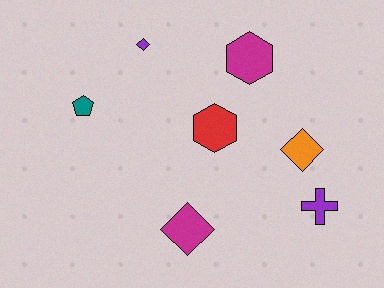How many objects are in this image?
There are 7 objects.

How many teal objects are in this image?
There is 1 teal object.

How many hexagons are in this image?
There are 2 hexagons.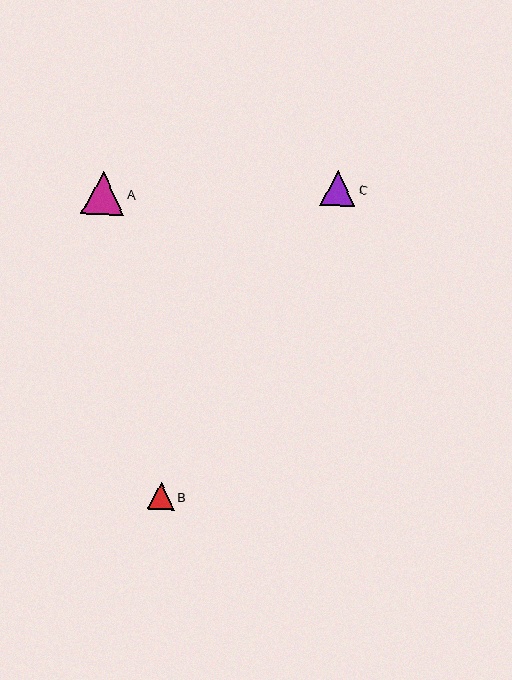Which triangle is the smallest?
Triangle B is the smallest with a size of approximately 27 pixels.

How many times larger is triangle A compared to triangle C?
Triangle A is approximately 1.2 times the size of triangle C.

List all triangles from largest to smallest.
From largest to smallest: A, C, B.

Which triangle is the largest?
Triangle A is the largest with a size of approximately 43 pixels.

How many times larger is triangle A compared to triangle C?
Triangle A is approximately 1.2 times the size of triangle C.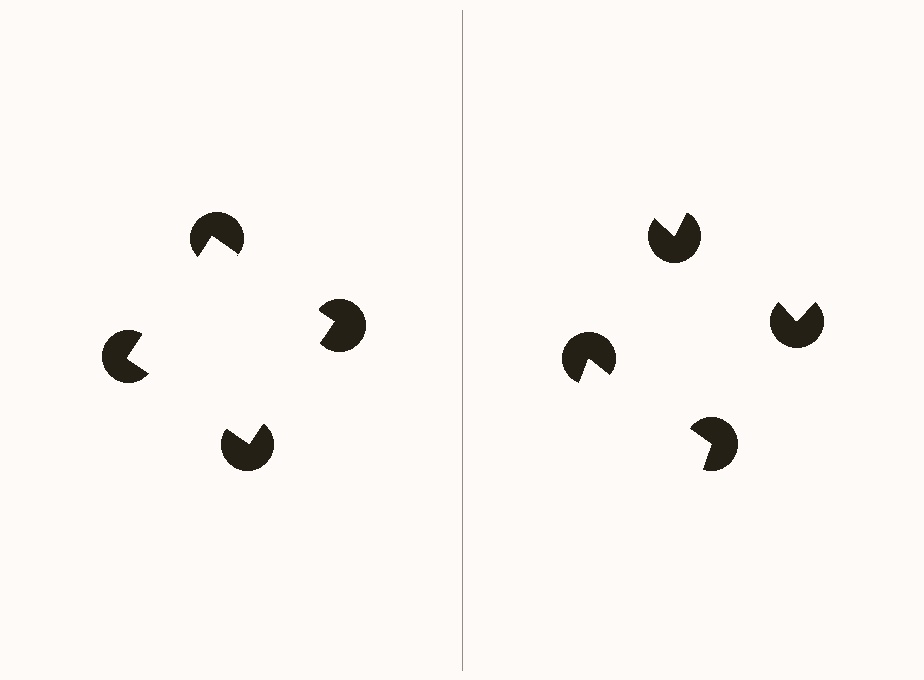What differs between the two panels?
The pac-man discs are positioned identically on both sides; only the wedge orientations differ. On the left they align to a square; on the right they are misaligned.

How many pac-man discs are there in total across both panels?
8 — 4 on each side.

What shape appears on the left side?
An illusory square.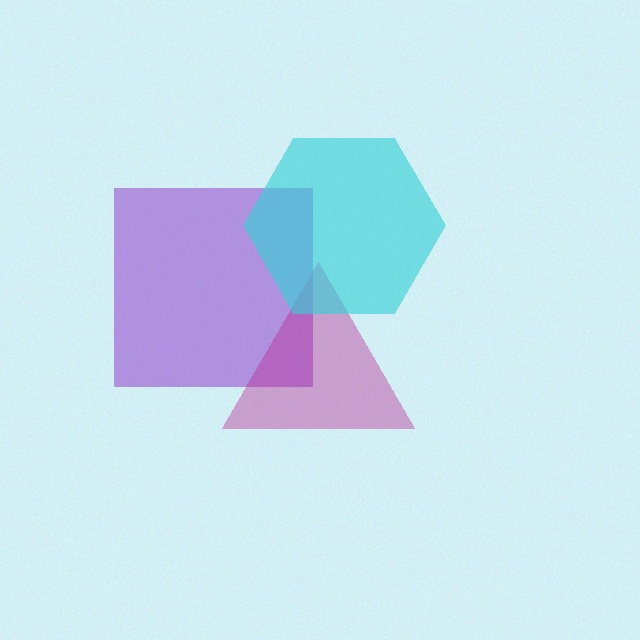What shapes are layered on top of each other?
The layered shapes are: a purple square, a magenta triangle, a cyan hexagon.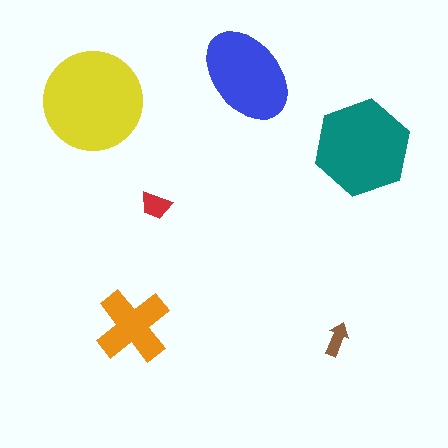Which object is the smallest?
The brown arrow.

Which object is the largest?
The yellow circle.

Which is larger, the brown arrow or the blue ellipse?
The blue ellipse.